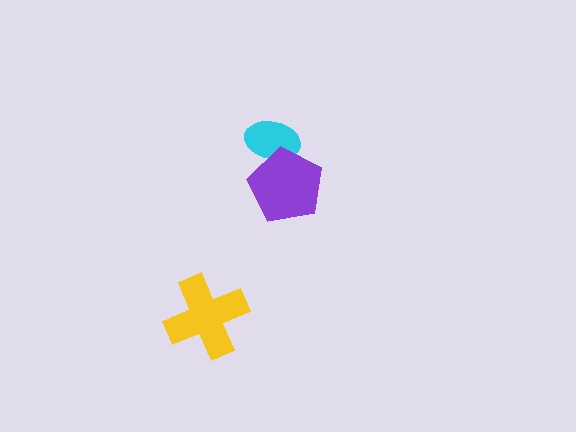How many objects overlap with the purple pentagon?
1 object overlaps with the purple pentagon.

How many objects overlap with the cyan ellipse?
1 object overlaps with the cyan ellipse.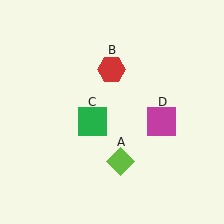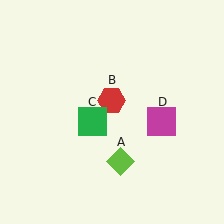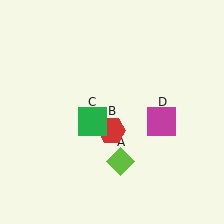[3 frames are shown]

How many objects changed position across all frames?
1 object changed position: red hexagon (object B).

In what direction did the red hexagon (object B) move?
The red hexagon (object B) moved down.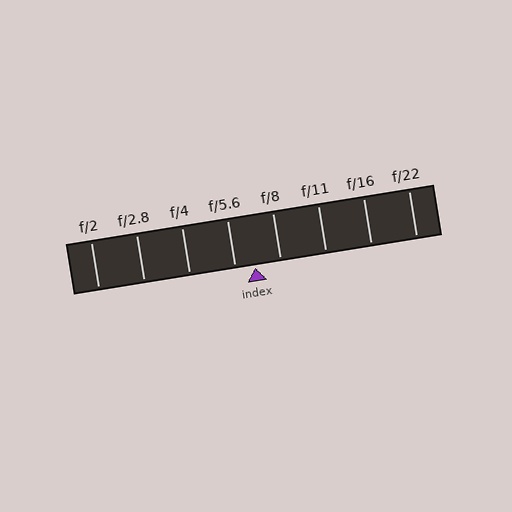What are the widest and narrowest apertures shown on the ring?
The widest aperture shown is f/2 and the narrowest is f/22.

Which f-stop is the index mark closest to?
The index mark is closest to f/5.6.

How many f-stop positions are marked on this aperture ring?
There are 8 f-stop positions marked.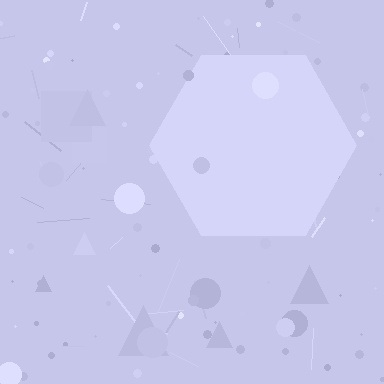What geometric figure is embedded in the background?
A hexagon is embedded in the background.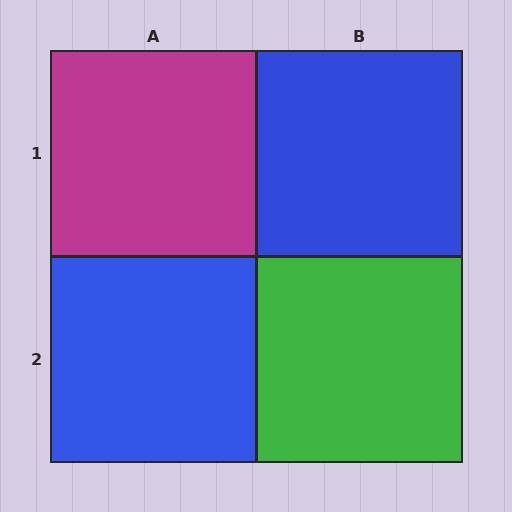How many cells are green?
1 cell is green.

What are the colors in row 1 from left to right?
Magenta, blue.